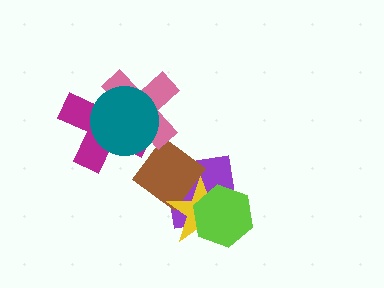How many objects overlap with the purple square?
3 objects overlap with the purple square.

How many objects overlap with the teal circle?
2 objects overlap with the teal circle.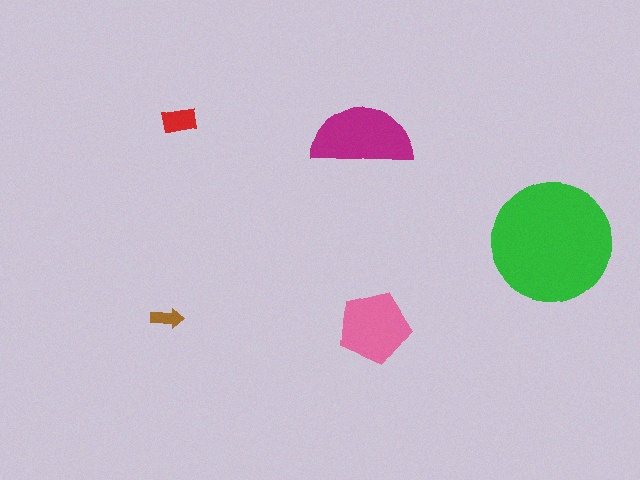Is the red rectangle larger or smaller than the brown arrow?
Larger.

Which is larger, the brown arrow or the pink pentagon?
The pink pentagon.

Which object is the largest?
The green circle.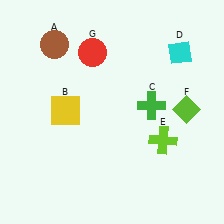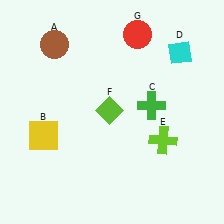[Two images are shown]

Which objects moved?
The objects that moved are: the yellow square (B), the lime diamond (F), the red circle (G).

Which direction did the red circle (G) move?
The red circle (G) moved right.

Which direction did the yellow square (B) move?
The yellow square (B) moved down.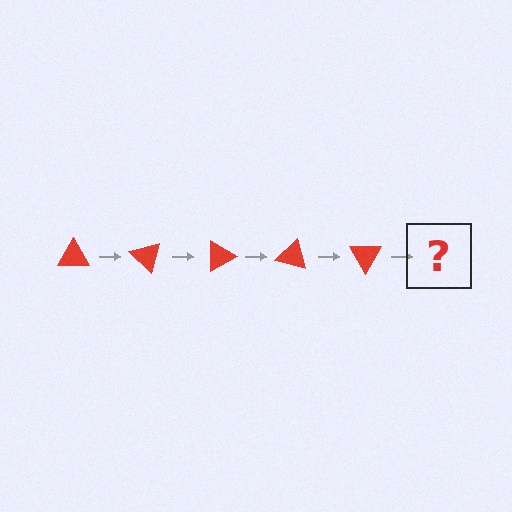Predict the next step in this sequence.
The next step is a red triangle rotated 225 degrees.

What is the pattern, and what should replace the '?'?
The pattern is that the triangle rotates 45 degrees each step. The '?' should be a red triangle rotated 225 degrees.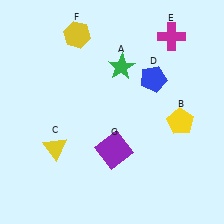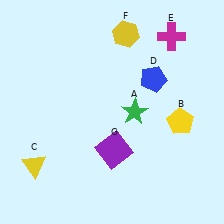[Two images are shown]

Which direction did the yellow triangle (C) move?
The yellow triangle (C) moved left.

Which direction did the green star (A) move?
The green star (A) moved down.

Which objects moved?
The objects that moved are: the green star (A), the yellow triangle (C), the yellow hexagon (F).